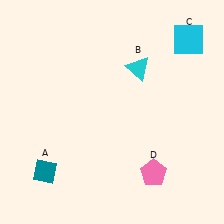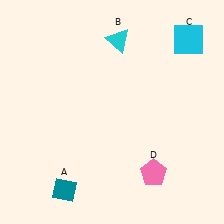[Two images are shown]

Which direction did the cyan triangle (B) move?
The cyan triangle (B) moved up.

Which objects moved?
The objects that moved are: the teal diamond (A), the cyan triangle (B).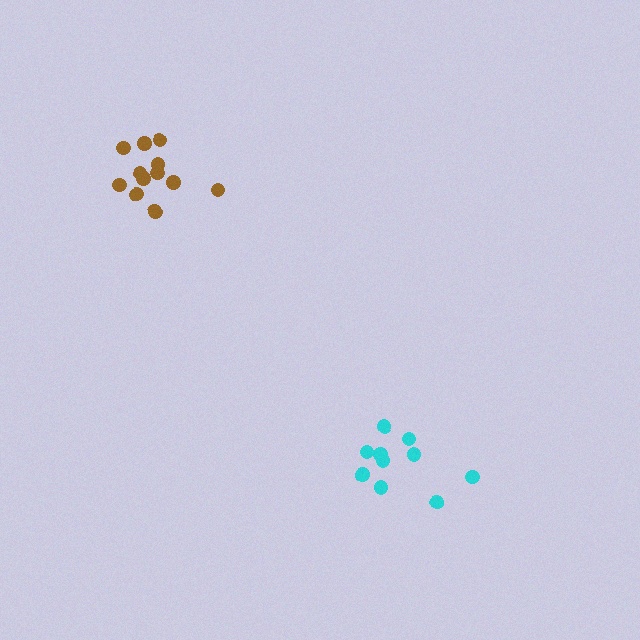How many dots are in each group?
Group 1: 12 dots, Group 2: 10 dots (22 total).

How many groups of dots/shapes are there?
There are 2 groups.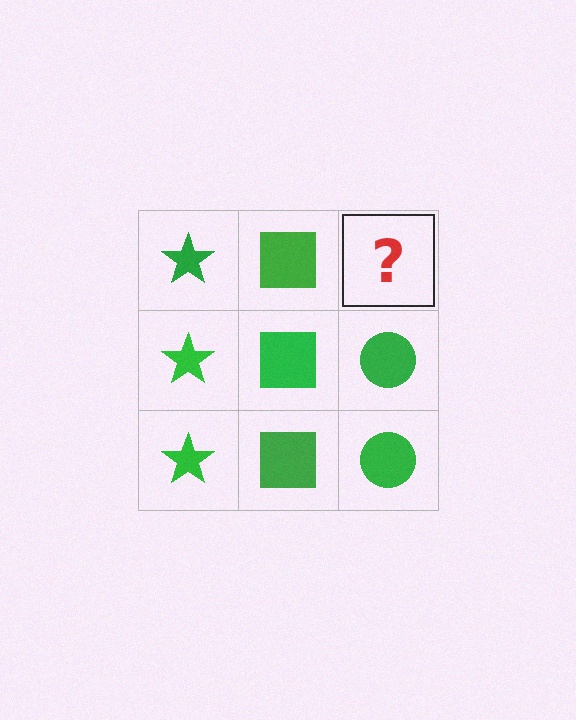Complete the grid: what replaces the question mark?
The question mark should be replaced with a green circle.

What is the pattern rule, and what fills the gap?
The rule is that each column has a consistent shape. The gap should be filled with a green circle.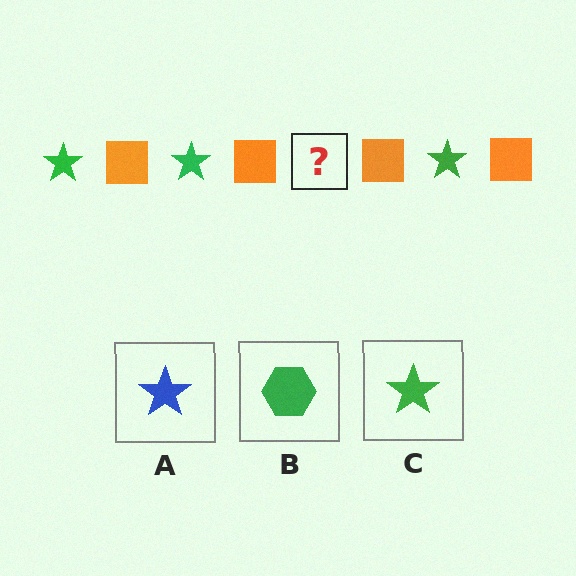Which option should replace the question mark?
Option C.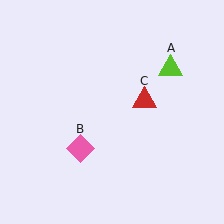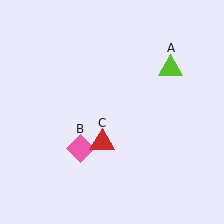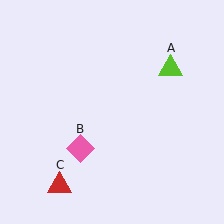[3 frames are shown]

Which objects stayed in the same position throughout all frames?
Lime triangle (object A) and pink diamond (object B) remained stationary.